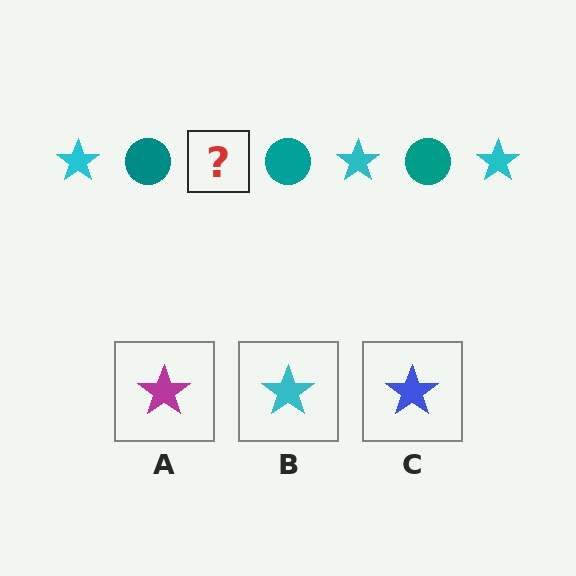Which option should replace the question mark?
Option B.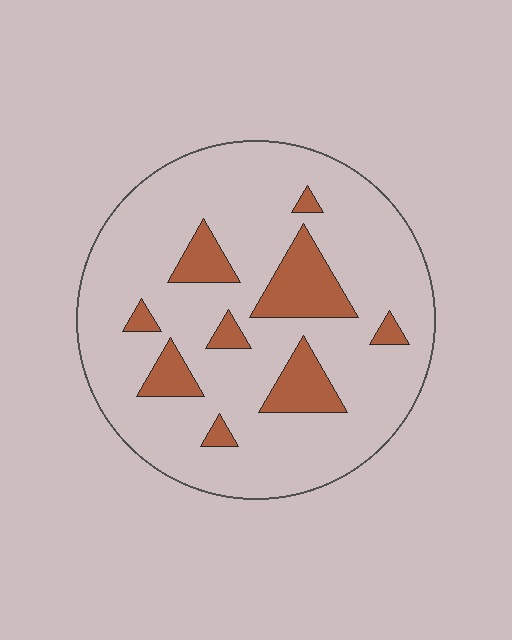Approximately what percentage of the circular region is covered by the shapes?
Approximately 15%.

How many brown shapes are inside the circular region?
9.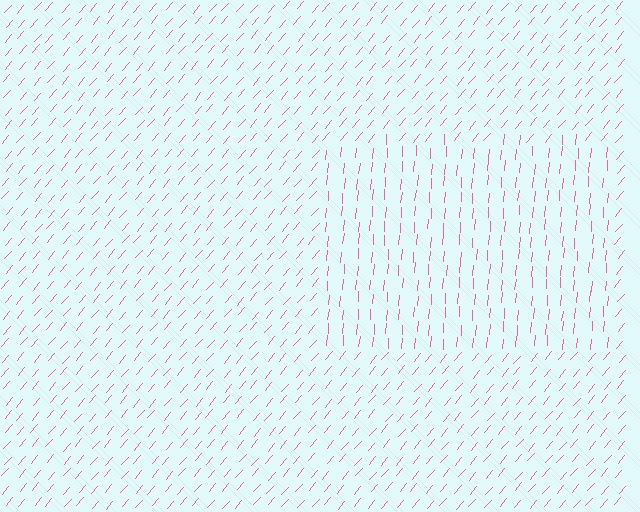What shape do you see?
I see a rectangle.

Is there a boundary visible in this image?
Yes, there is a texture boundary formed by a change in line orientation.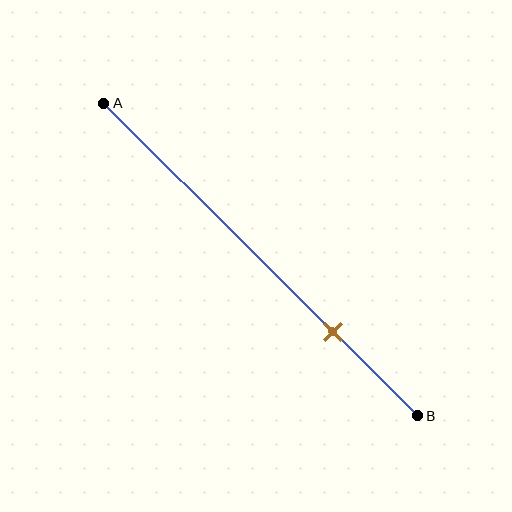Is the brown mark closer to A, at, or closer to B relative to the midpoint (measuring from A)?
The brown mark is closer to point B than the midpoint of segment AB.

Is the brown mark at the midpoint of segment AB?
No, the mark is at about 75% from A, not at the 50% midpoint.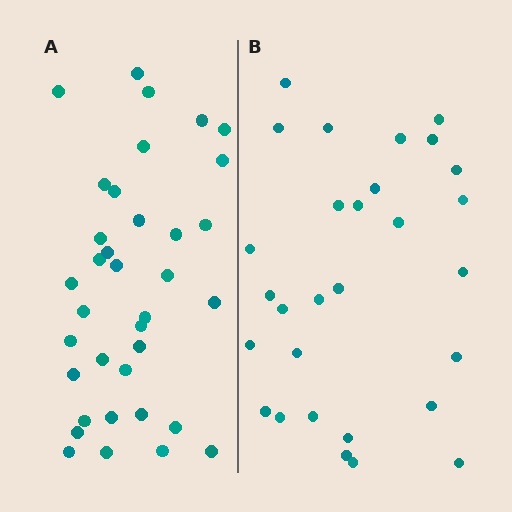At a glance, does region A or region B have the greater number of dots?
Region A (the left region) has more dots.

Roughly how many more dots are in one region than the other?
Region A has roughly 8 or so more dots than region B.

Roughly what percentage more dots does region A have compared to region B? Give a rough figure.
About 25% more.